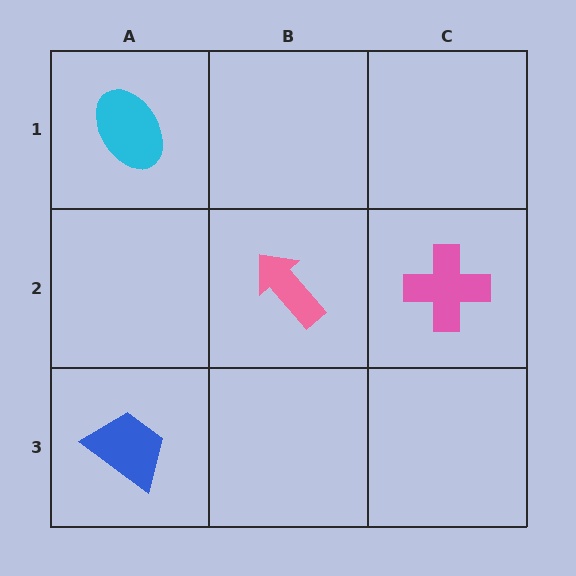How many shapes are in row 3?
1 shape.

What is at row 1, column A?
A cyan ellipse.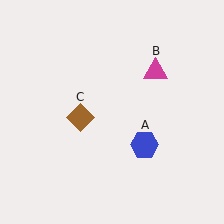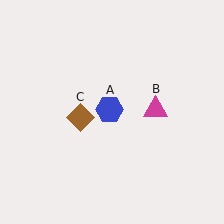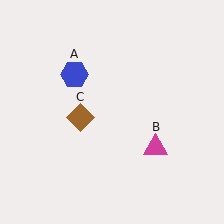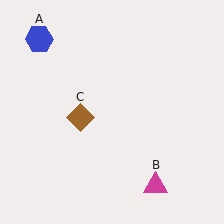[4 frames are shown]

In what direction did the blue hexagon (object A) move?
The blue hexagon (object A) moved up and to the left.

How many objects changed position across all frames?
2 objects changed position: blue hexagon (object A), magenta triangle (object B).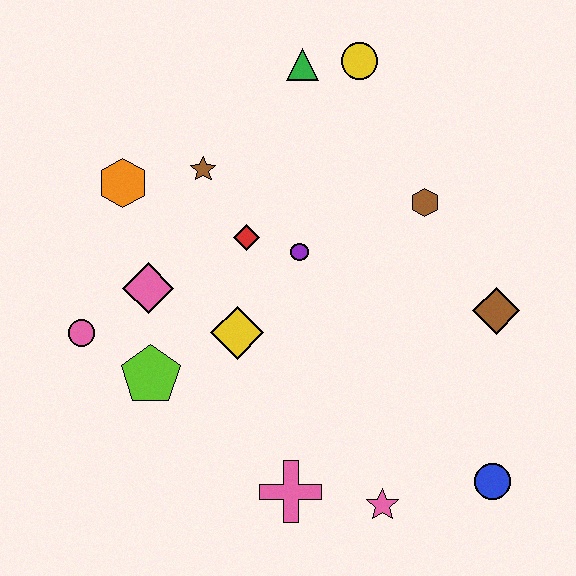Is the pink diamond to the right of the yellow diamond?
No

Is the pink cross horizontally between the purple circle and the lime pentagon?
Yes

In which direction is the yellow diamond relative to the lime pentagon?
The yellow diamond is to the right of the lime pentagon.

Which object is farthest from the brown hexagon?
The pink circle is farthest from the brown hexagon.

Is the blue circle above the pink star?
Yes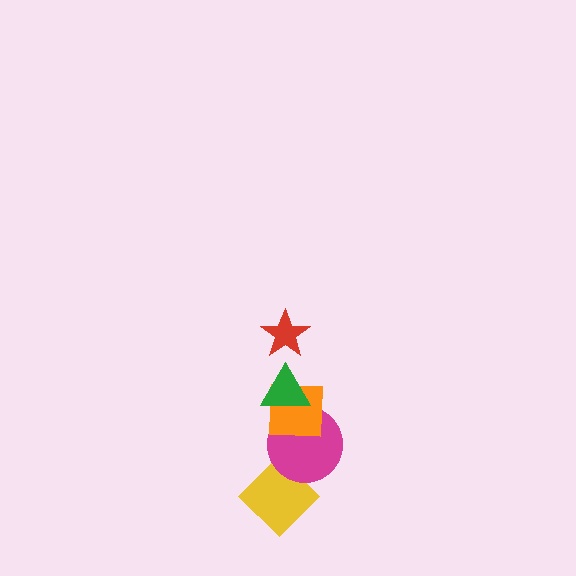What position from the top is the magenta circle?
The magenta circle is 4th from the top.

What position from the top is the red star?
The red star is 1st from the top.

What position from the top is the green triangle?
The green triangle is 2nd from the top.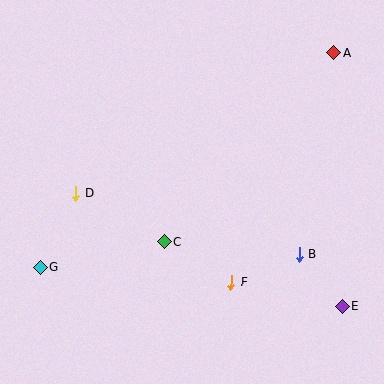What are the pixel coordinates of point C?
Point C is at (164, 242).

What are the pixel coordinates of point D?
Point D is at (76, 194).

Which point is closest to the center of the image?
Point C at (164, 242) is closest to the center.